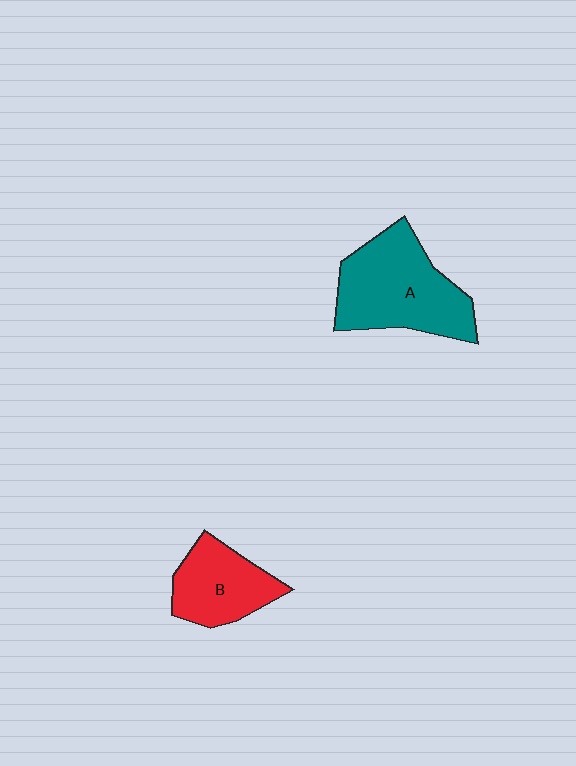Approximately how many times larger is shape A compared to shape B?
Approximately 1.6 times.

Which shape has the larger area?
Shape A (teal).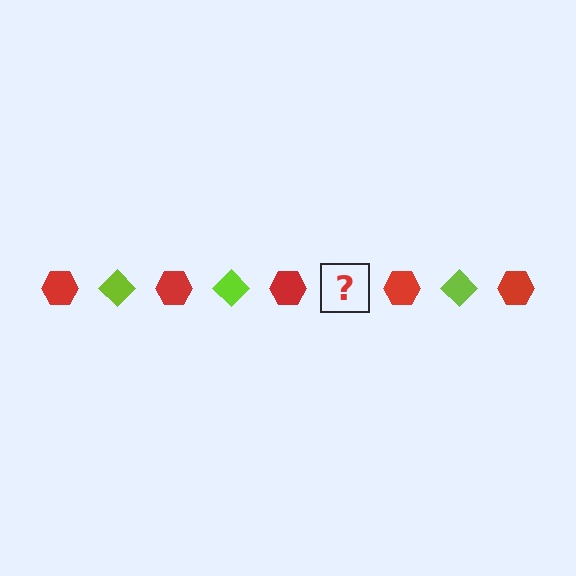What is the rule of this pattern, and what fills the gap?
The rule is that the pattern alternates between red hexagon and lime diamond. The gap should be filled with a lime diamond.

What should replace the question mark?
The question mark should be replaced with a lime diamond.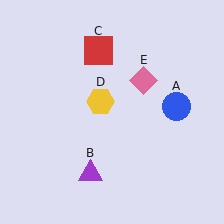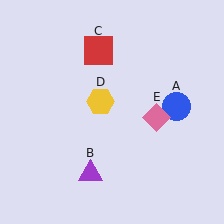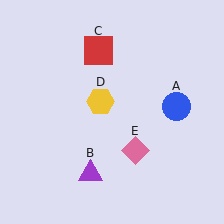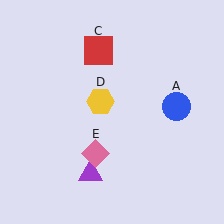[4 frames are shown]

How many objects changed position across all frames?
1 object changed position: pink diamond (object E).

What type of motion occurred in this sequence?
The pink diamond (object E) rotated clockwise around the center of the scene.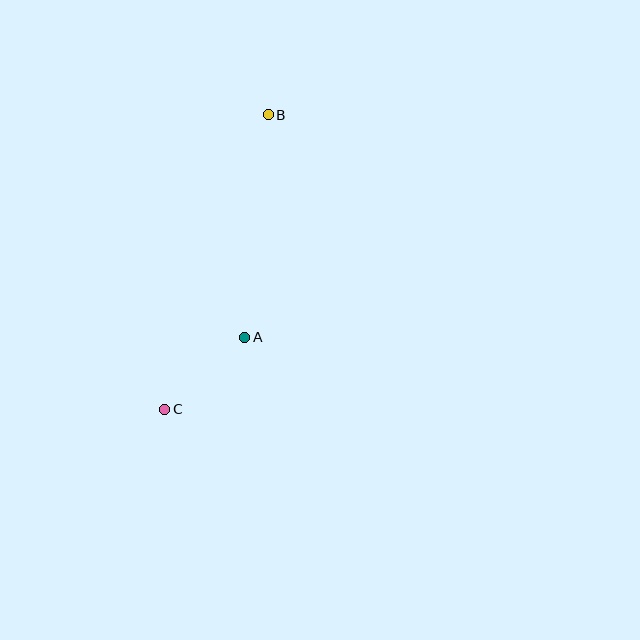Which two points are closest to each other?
Points A and C are closest to each other.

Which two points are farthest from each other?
Points B and C are farthest from each other.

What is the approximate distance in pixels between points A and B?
The distance between A and B is approximately 224 pixels.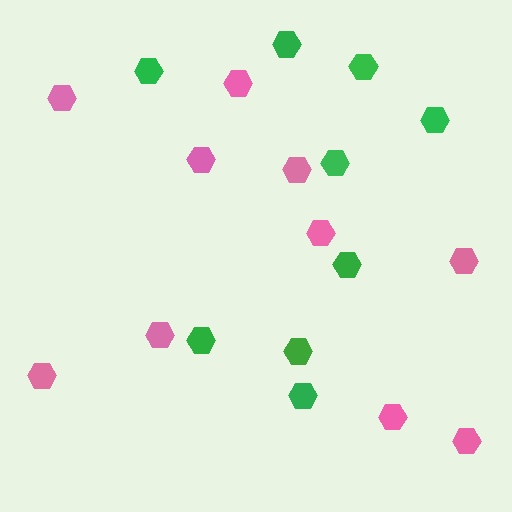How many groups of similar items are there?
There are 2 groups: one group of green hexagons (9) and one group of pink hexagons (10).